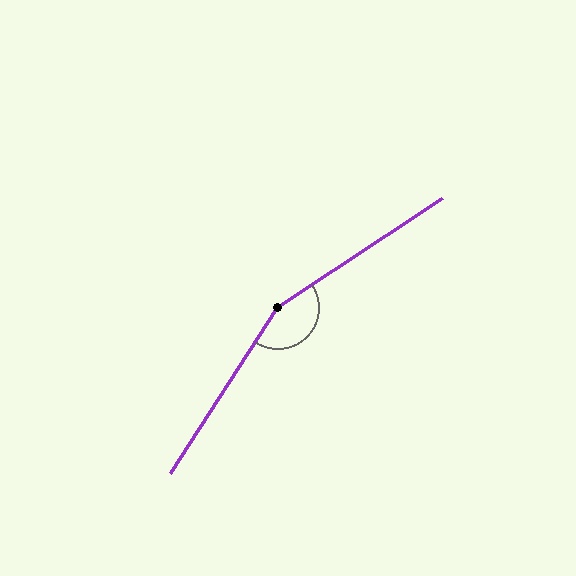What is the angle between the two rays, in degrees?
Approximately 156 degrees.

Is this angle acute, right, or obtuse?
It is obtuse.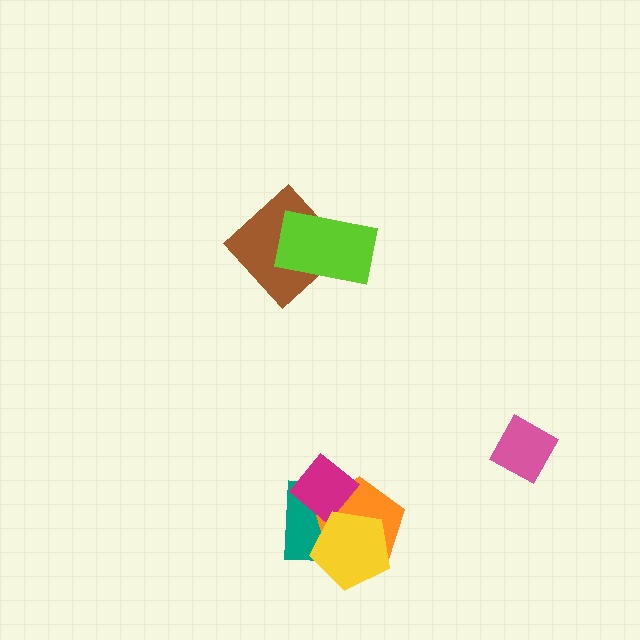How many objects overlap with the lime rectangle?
1 object overlaps with the lime rectangle.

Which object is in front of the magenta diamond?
The yellow pentagon is in front of the magenta diamond.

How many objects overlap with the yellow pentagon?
3 objects overlap with the yellow pentagon.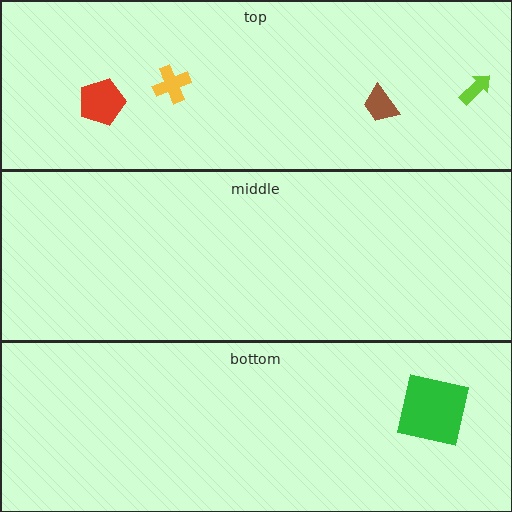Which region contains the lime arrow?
The top region.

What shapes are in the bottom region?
The green square.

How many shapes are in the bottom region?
1.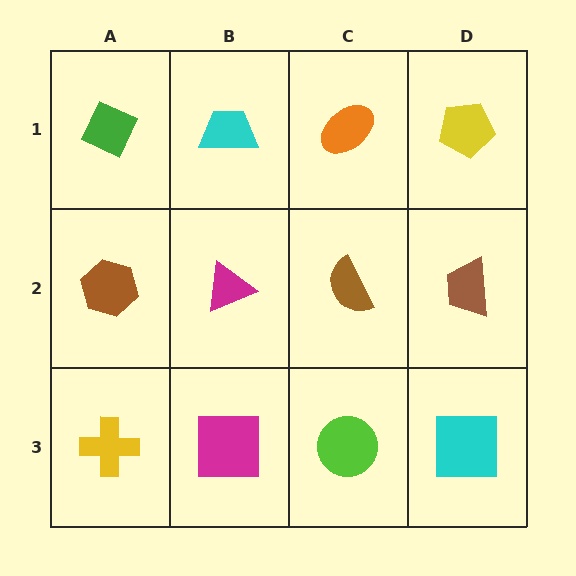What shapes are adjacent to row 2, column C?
An orange ellipse (row 1, column C), a lime circle (row 3, column C), a magenta triangle (row 2, column B), a brown trapezoid (row 2, column D).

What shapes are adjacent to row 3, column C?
A brown semicircle (row 2, column C), a magenta square (row 3, column B), a cyan square (row 3, column D).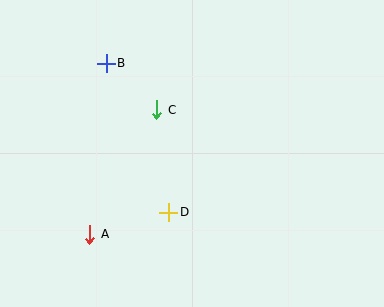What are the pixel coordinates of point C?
Point C is at (157, 110).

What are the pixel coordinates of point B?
Point B is at (106, 63).